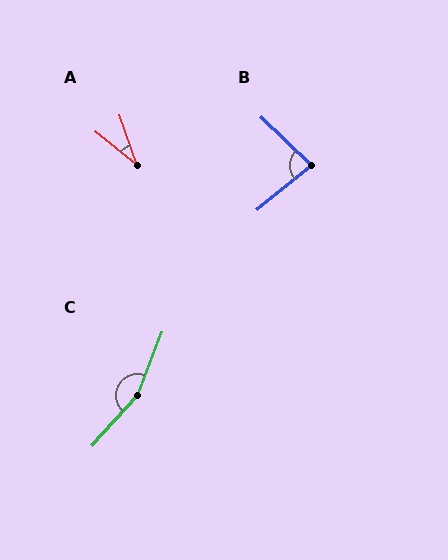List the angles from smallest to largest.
A (32°), B (84°), C (159°).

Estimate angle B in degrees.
Approximately 84 degrees.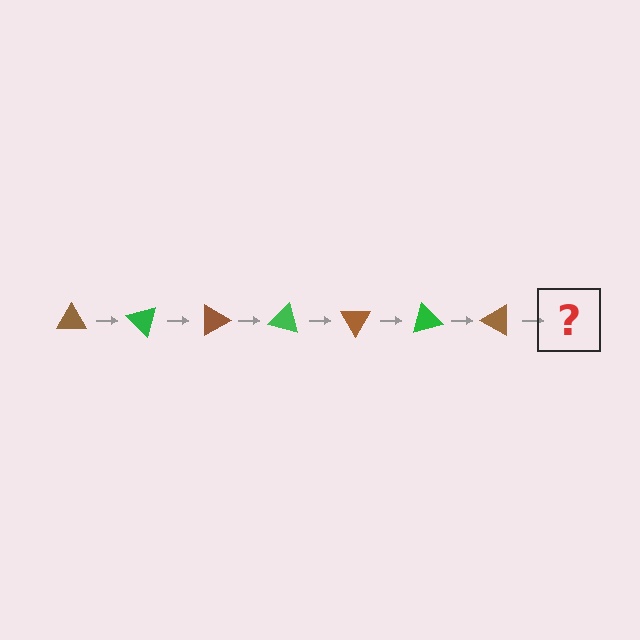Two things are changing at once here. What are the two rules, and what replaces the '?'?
The two rules are that it rotates 45 degrees each step and the color cycles through brown and green. The '?' should be a green triangle, rotated 315 degrees from the start.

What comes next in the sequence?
The next element should be a green triangle, rotated 315 degrees from the start.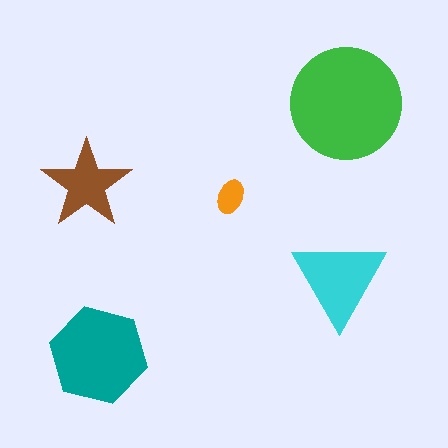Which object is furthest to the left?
The brown star is leftmost.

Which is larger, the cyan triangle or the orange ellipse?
The cyan triangle.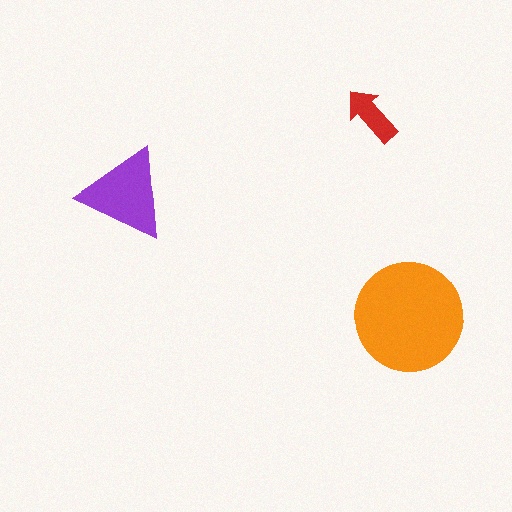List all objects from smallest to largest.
The red arrow, the purple triangle, the orange circle.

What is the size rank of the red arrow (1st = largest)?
3rd.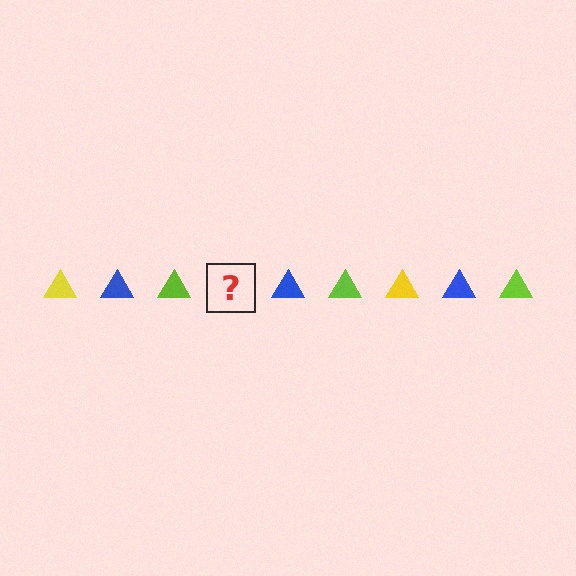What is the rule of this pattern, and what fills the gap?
The rule is that the pattern cycles through yellow, blue, lime triangles. The gap should be filled with a yellow triangle.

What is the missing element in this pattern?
The missing element is a yellow triangle.